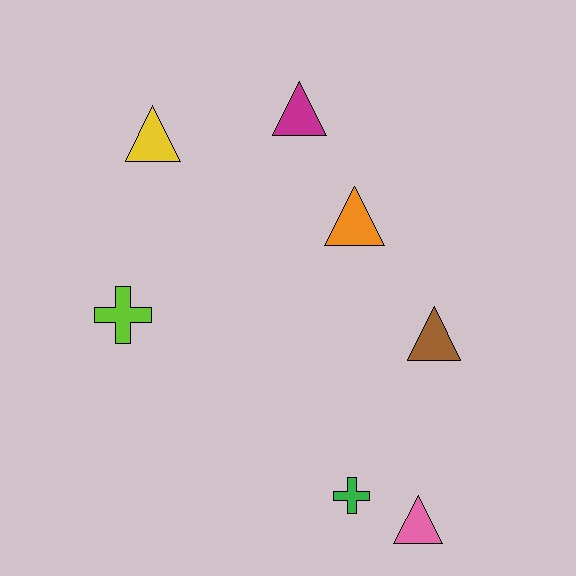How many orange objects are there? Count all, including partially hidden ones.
There is 1 orange object.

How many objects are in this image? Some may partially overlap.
There are 7 objects.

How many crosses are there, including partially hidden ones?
There are 2 crosses.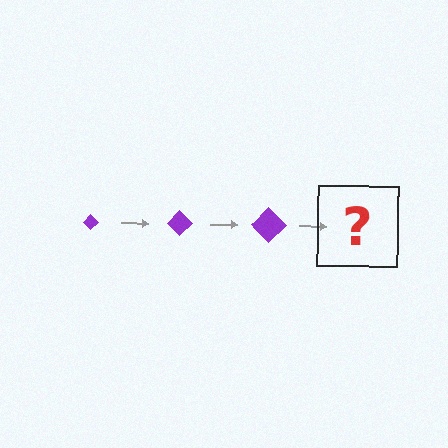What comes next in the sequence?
The next element should be a purple diamond, larger than the previous one.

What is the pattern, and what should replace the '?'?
The pattern is that the diamond gets progressively larger each step. The '?' should be a purple diamond, larger than the previous one.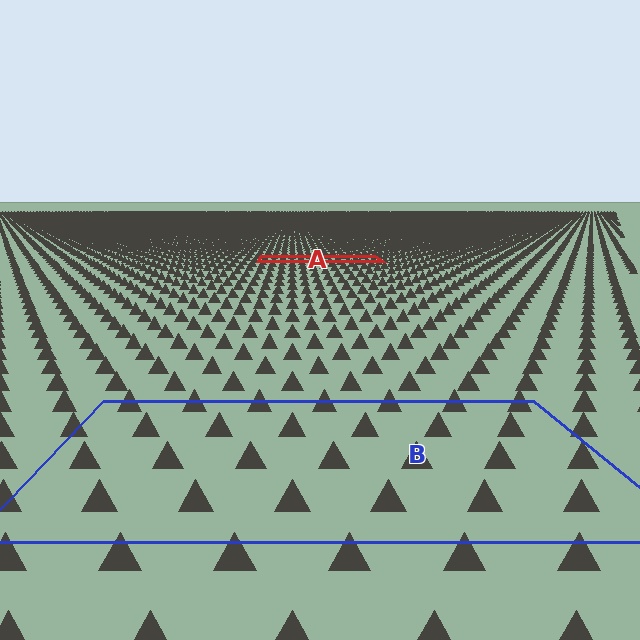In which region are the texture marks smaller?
The texture marks are smaller in region A, because it is farther away.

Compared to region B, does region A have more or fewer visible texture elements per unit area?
Region A has more texture elements per unit area — they are packed more densely because it is farther away.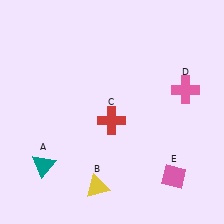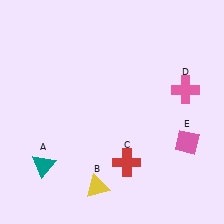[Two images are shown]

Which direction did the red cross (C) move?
The red cross (C) moved down.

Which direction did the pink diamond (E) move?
The pink diamond (E) moved up.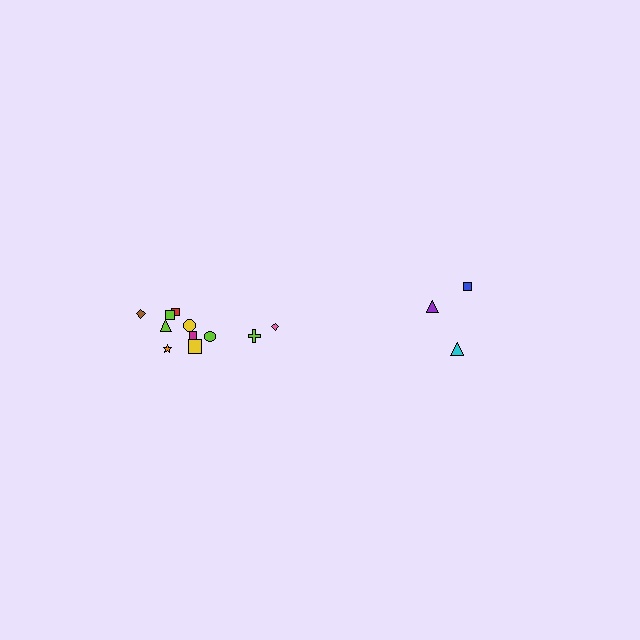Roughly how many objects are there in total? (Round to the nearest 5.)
Roughly 15 objects in total.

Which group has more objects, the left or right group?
The left group.